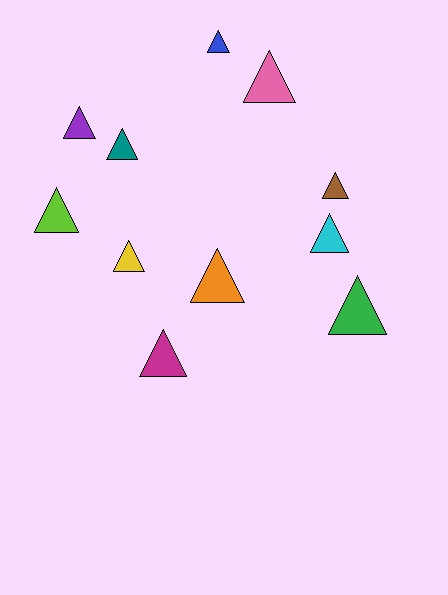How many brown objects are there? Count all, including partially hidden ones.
There is 1 brown object.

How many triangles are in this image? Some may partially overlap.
There are 11 triangles.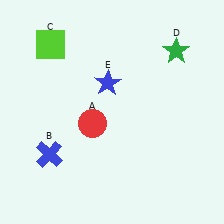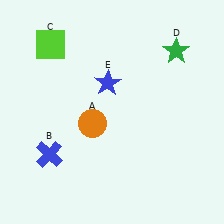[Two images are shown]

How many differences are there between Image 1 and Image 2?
There is 1 difference between the two images.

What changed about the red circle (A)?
In Image 1, A is red. In Image 2, it changed to orange.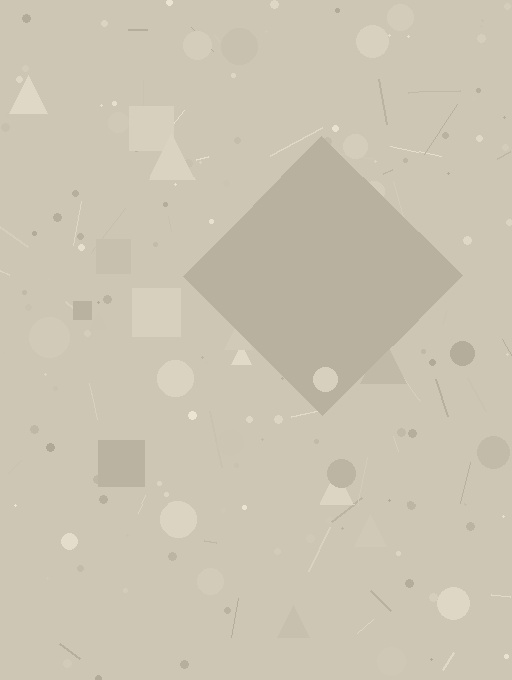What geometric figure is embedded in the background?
A diamond is embedded in the background.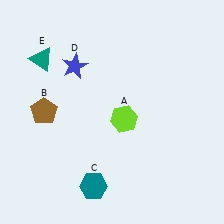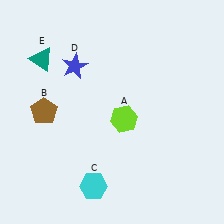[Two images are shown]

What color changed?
The hexagon (C) changed from teal in Image 1 to cyan in Image 2.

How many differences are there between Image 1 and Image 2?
There is 1 difference between the two images.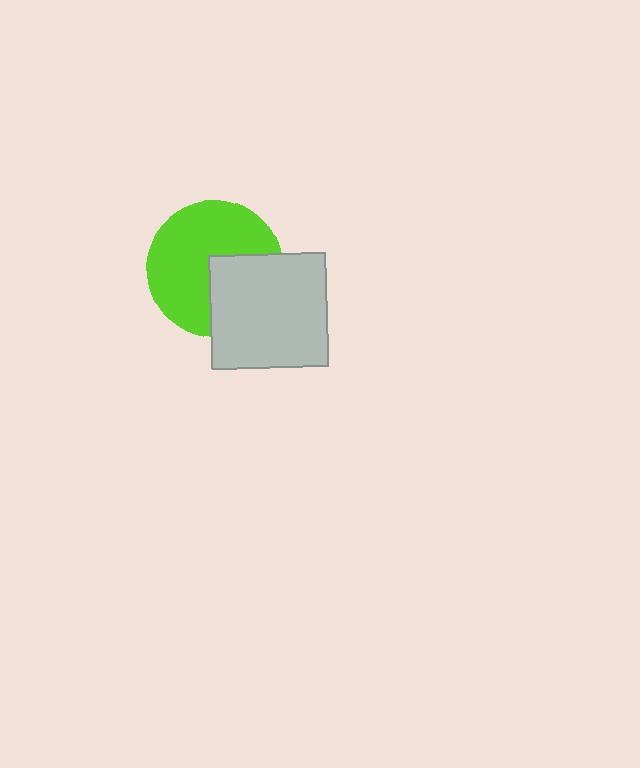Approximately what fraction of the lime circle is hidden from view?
Roughly 35% of the lime circle is hidden behind the light gray rectangle.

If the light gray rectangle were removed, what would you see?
You would see the complete lime circle.